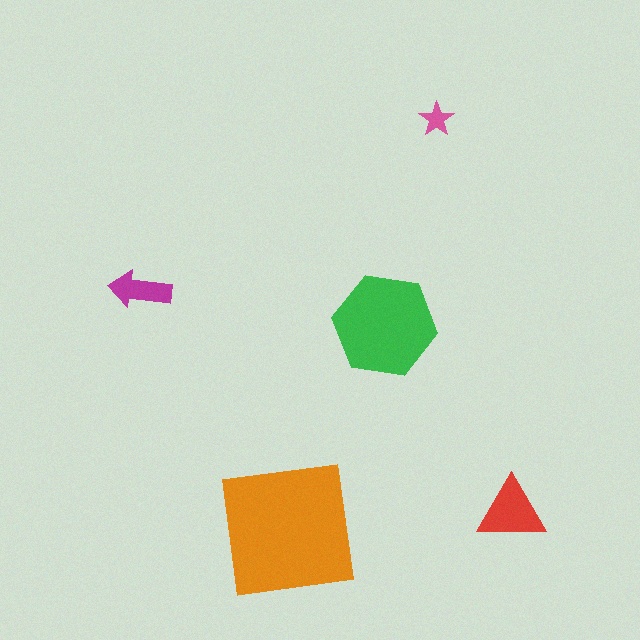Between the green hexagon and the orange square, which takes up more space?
The orange square.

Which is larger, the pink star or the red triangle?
The red triangle.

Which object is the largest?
The orange square.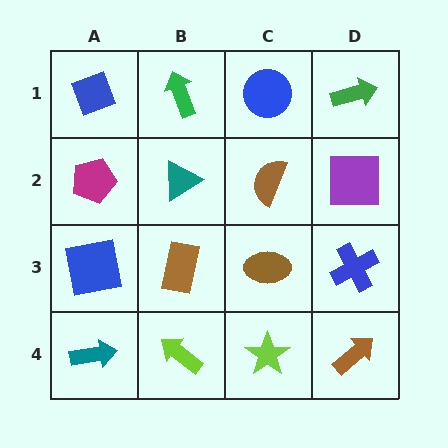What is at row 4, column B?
A lime arrow.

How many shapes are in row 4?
4 shapes.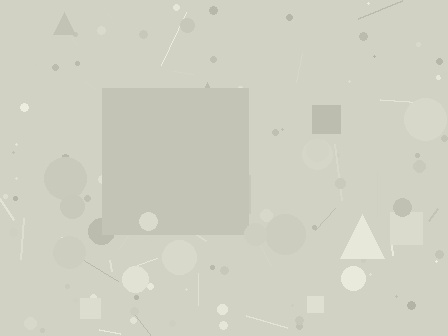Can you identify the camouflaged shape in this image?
The camouflaged shape is a square.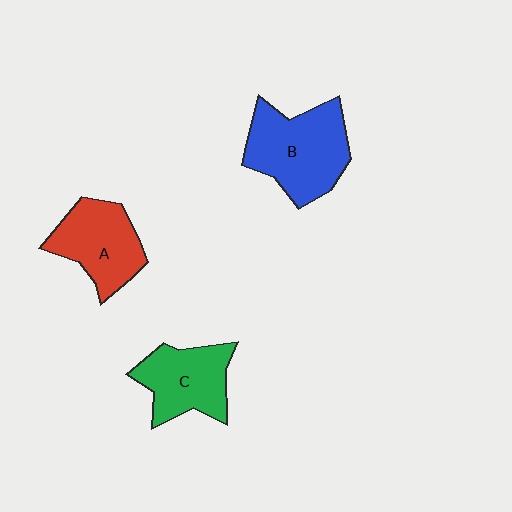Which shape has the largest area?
Shape B (blue).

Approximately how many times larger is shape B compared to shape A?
Approximately 1.3 times.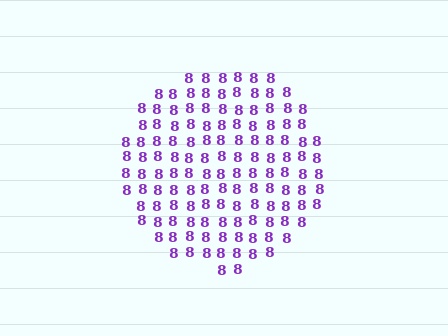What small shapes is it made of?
It is made of small digit 8's.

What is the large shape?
The large shape is a circle.